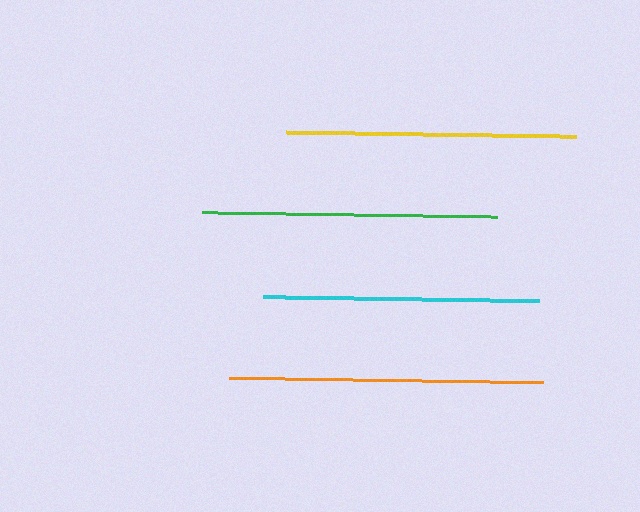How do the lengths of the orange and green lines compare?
The orange and green lines are approximately the same length.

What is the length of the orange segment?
The orange segment is approximately 314 pixels long.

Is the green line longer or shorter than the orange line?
The orange line is longer than the green line.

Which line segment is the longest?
The orange line is the longest at approximately 314 pixels.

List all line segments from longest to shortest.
From longest to shortest: orange, green, yellow, cyan.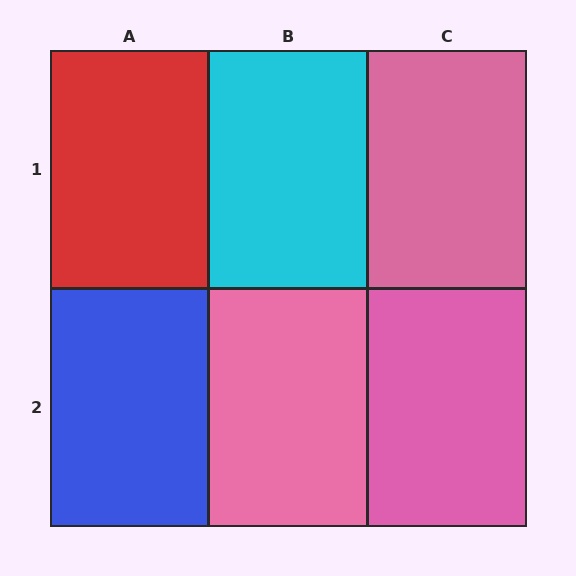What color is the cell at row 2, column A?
Blue.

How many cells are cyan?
1 cell is cyan.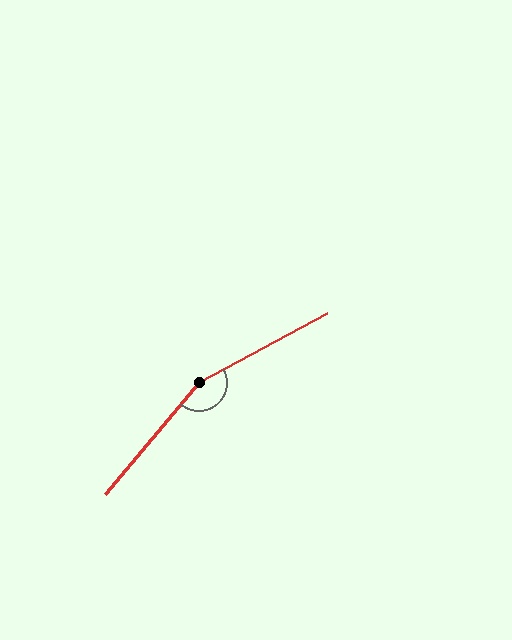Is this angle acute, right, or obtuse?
It is obtuse.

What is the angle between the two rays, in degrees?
Approximately 159 degrees.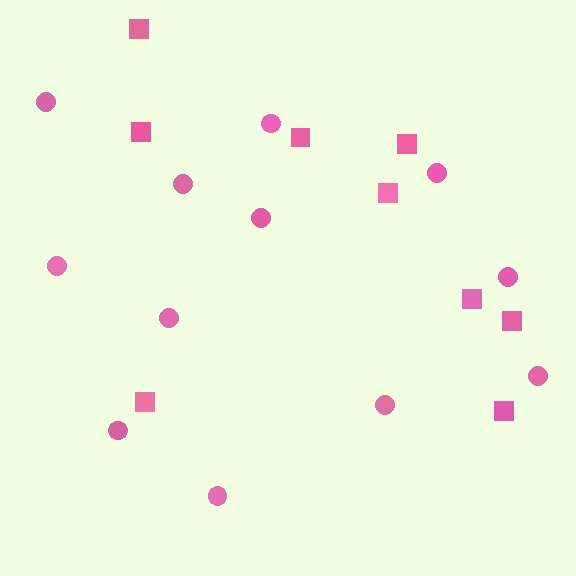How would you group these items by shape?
There are 2 groups: one group of circles (12) and one group of squares (9).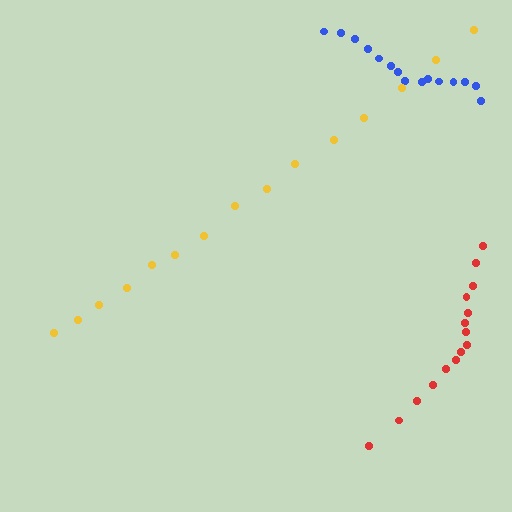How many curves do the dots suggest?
There are 3 distinct paths.